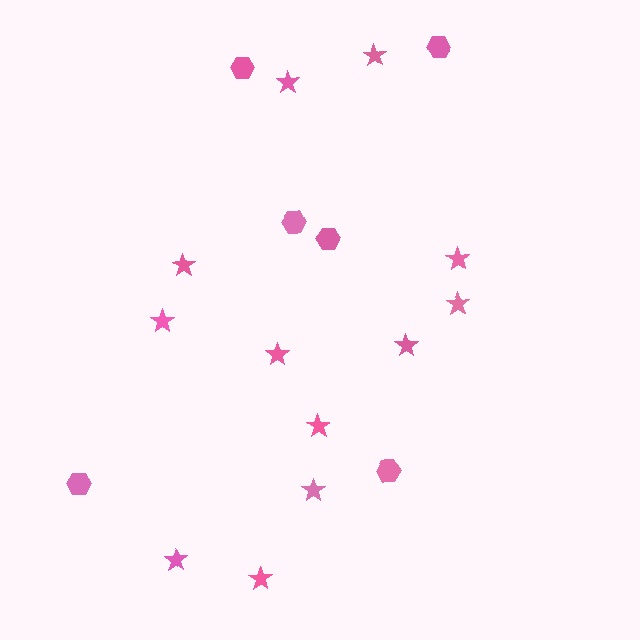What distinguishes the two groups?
There are 2 groups: one group of hexagons (6) and one group of stars (12).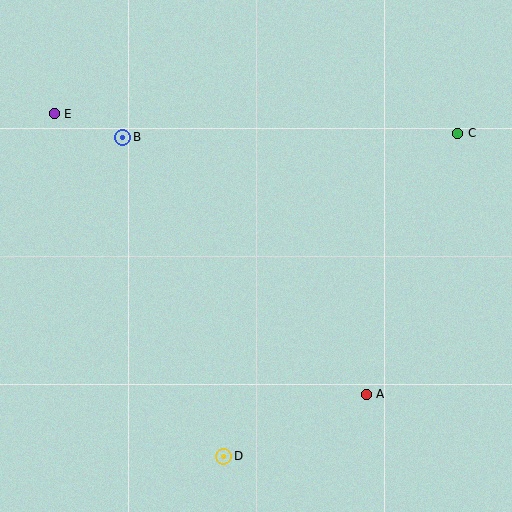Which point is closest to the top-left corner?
Point E is closest to the top-left corner.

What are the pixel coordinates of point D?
Point D is at (224, 456).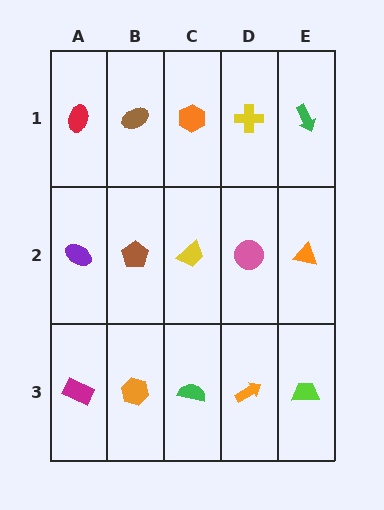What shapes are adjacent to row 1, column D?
A pink circle (row 2, column D), an orange hexagon (row 1, column C), a green arrow (row 1, column E).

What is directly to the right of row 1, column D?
A green arrow.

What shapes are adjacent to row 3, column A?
A purple ellipse (row 2, column A), an orange hexagon (row 3, column B).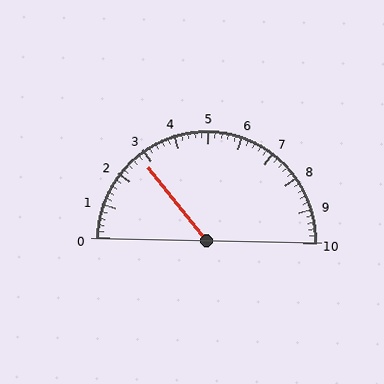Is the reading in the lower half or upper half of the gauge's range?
The reading is in the lower half of the range (0 to 10).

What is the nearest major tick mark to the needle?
The nearest major tick mark is 3.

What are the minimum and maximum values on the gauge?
The gauge ranges from 0 to 10.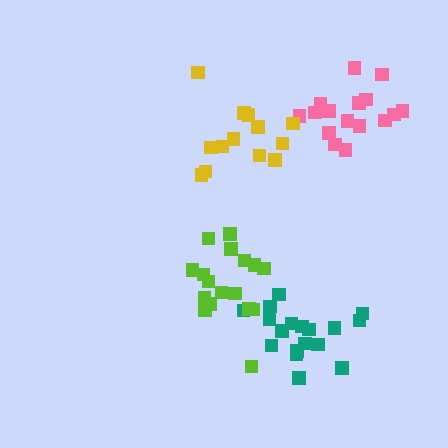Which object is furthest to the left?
The lime cluster is leftmost.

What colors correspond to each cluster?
The clusters are colored: teal, lime, pink, yellow.